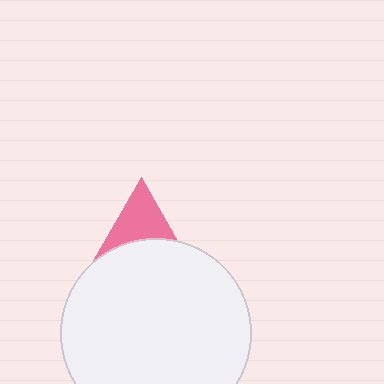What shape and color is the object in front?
The object in front is a white circle.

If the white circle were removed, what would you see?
You would see the complete pink triangle.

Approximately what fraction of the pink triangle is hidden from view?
Roughly 66% of the pink triangle is hidden behind the white circle.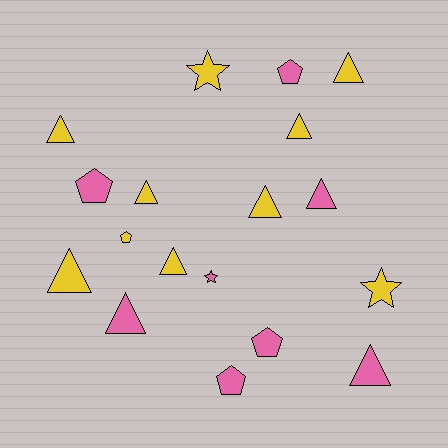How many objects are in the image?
There are 18 objects.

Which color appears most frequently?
Yellow, with 10 objects.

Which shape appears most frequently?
Triangle, with 10 objects.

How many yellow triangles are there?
There are 7 yellow triangles.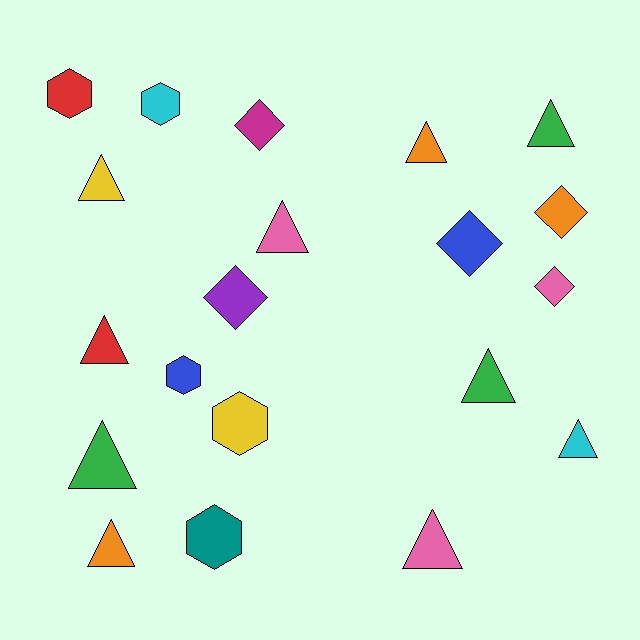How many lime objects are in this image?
There are no lime objects.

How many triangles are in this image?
There are 10 triangles.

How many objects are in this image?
There are 20 objects.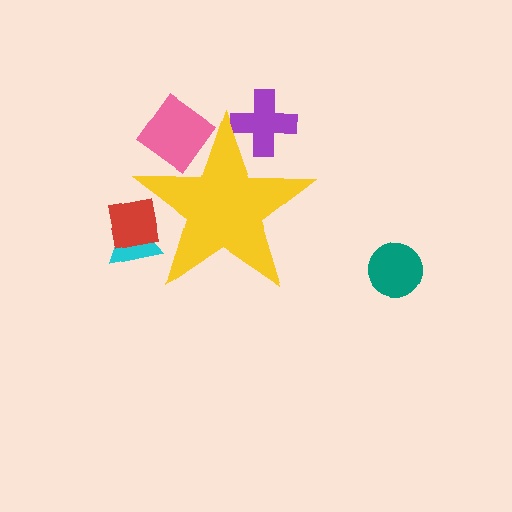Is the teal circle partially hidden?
No, the teal circle is fully visible.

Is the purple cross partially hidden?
Yes, the purple cross is partially hidden behind the yellow star.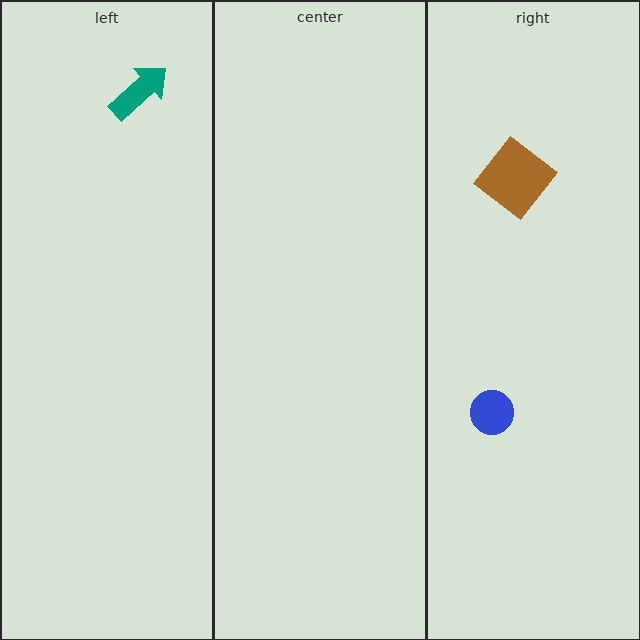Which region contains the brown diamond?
The right region.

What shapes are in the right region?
The blue circle, the brown diamond.